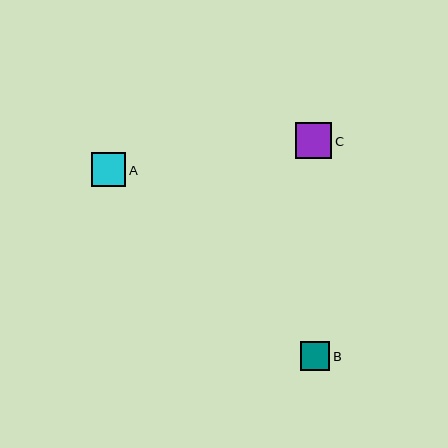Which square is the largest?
Square C is the largest with a size of approximately 36 pixels.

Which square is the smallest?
Square B is the smallest with a size of approximately 29 pixels.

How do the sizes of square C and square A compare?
Square C and square A are approximately the same size.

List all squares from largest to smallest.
From largest to smallest: C, A, B.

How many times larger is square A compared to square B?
Square A is approximately 1.2 times the size of square B.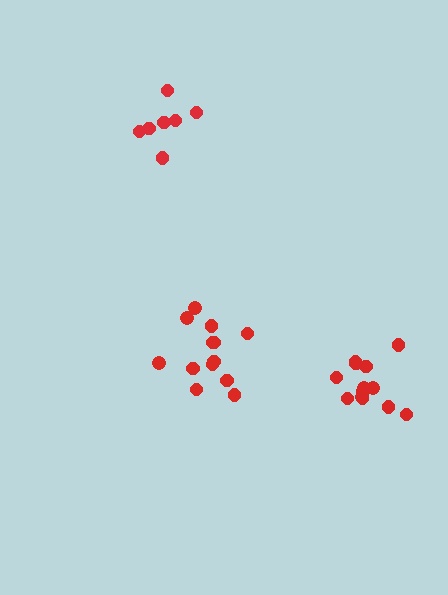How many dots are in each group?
Group 1: 7 dots, Group 2: 13 dots, Group 3: 13 dots (33 total).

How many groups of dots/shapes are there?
There are 3 groups.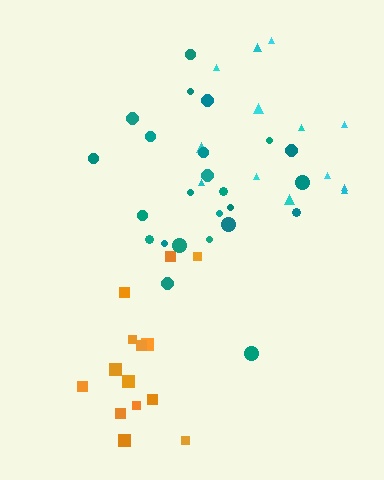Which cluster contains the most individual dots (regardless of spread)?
Teal (24).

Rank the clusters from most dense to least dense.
orange, teal, cyan.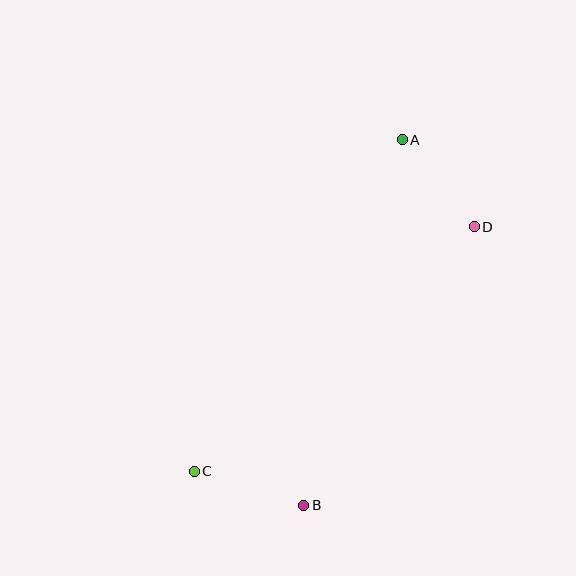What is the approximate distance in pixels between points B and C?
The distance between B and C is approximately 114 pixels.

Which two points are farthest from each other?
Points A and C are farthest from each other.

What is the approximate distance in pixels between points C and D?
The distance between C and D is approximately 372 pixels.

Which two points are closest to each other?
Points A and D are closest to each other.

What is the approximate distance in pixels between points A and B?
The distance between A and B is approximately 379 pixels.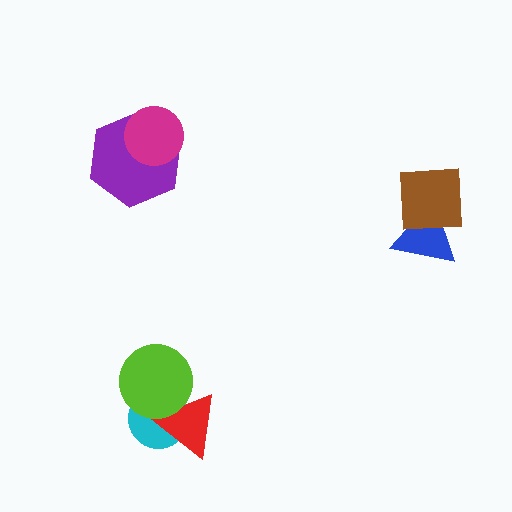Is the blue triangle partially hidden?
Yes, it is partially covered by another shape.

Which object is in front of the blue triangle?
The brown square is in front of the blue triangle.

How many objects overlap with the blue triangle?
1 object overlaps with the blue triangle.